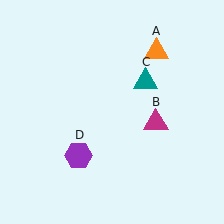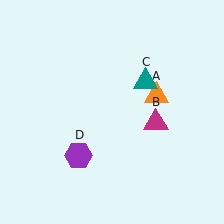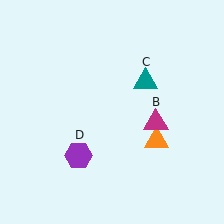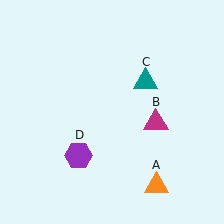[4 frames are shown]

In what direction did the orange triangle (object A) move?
The orange triangle (object A) moved down.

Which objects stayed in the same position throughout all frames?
Magenta triangle (object B) and teal triangle (object C) and purple hexagon (object D) remained stationary.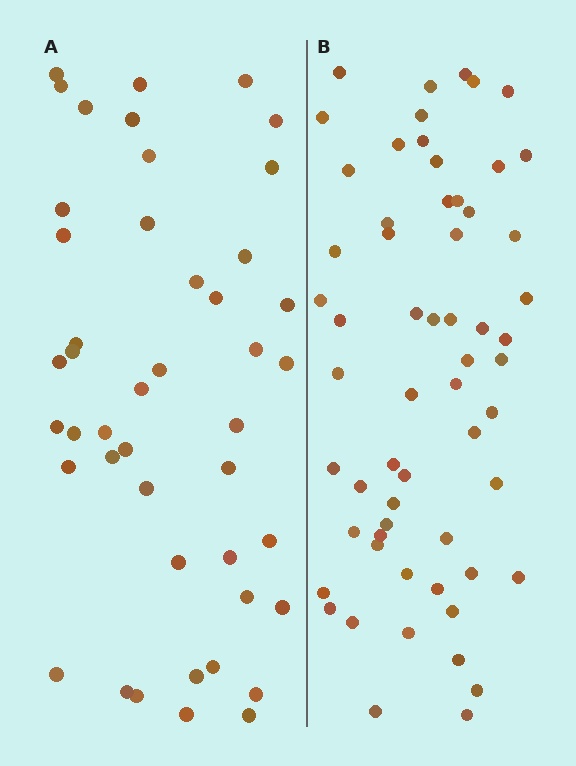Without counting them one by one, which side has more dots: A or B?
Region B (the right region) has more dots.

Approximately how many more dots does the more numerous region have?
Region B has approximately 15 more dots than region A.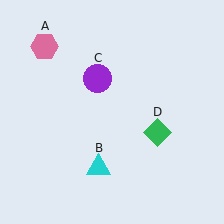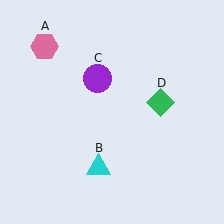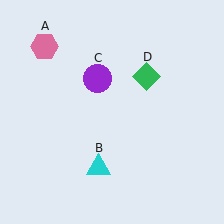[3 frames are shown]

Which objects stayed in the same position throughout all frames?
Pink hexagon (object A) and cyan triangle (object B) and purple circle (object C) remained stationary.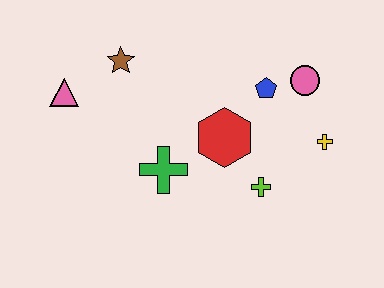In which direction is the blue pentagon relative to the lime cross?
The blue pentagon is above the lime cross.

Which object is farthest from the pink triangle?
The yellow cross is farthest from the pink triangle.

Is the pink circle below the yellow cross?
No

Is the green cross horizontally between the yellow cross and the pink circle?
No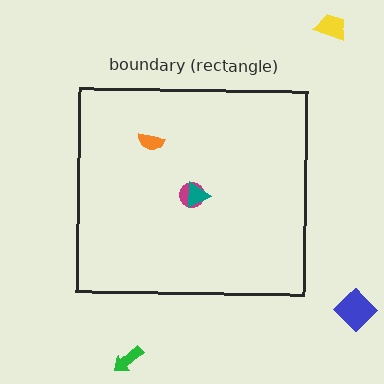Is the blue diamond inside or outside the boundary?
Outside.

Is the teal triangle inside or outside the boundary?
Inside.